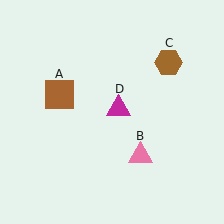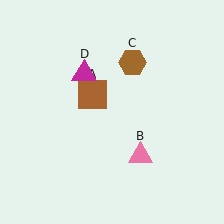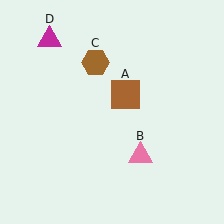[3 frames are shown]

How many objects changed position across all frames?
3 objects changed position: brown square (object A), brown hexagon (object C), magenta triangle (object D).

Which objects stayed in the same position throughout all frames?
Pink triangle (object B) remained stationary.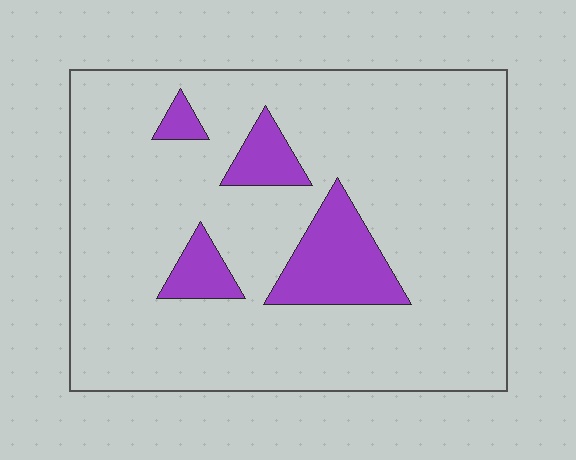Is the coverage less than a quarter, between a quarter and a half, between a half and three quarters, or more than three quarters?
Less than a quarter.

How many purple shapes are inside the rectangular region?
4.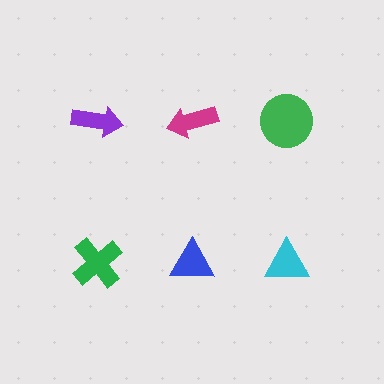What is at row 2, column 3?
A cyan triangle.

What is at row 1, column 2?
A magenta arrow.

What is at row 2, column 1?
A green cross.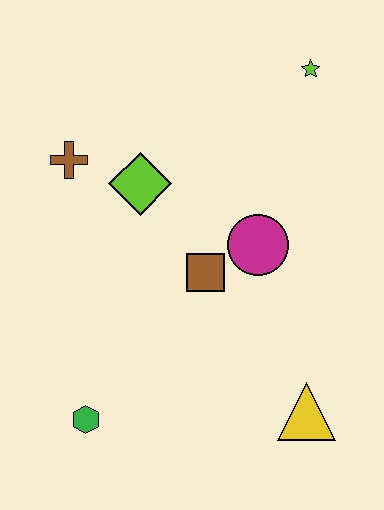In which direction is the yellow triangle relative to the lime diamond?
The yellow triangle is below the lime diamond.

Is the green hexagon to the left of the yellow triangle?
Yes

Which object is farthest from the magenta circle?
The green hexagon is farthest from the magenta circle.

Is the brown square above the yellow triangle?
Yes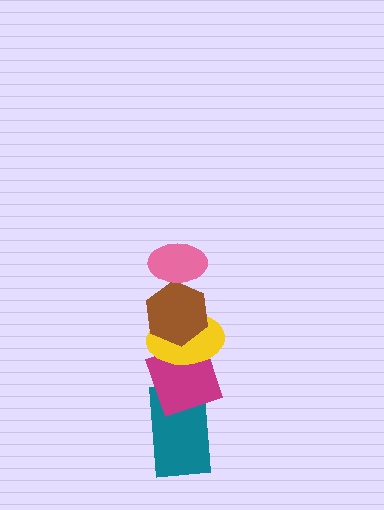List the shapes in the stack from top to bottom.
From top to bottom: the pink ellipse, the brown hexagon, the yellow ellipse, the magenta diamond, the teal rectangle.